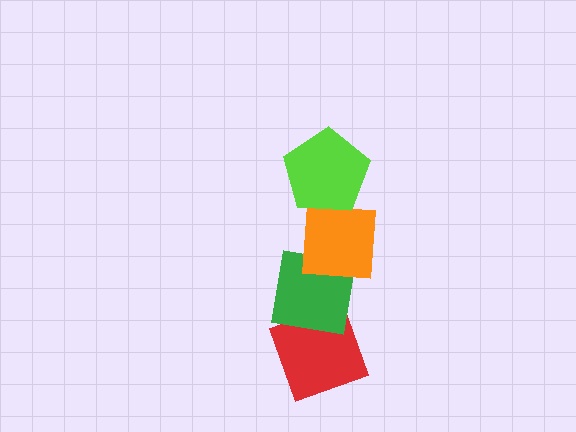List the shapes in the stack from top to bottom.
From top to bottom: the lime pentagon, the orange square, the green square, the red diamond.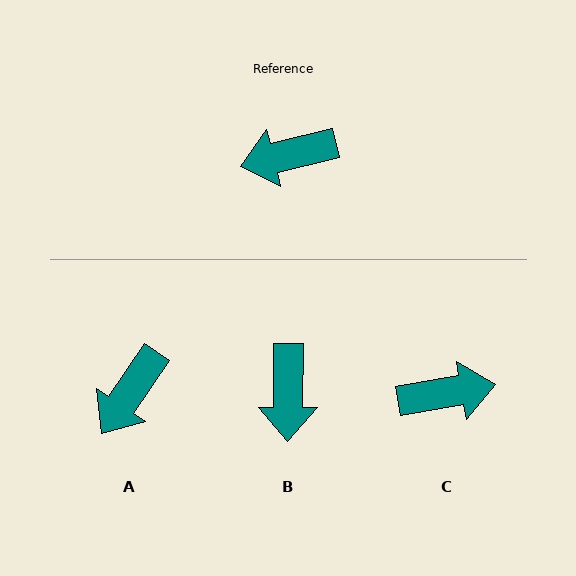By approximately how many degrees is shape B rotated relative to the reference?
Approximately 75 degrees counter-clockwise.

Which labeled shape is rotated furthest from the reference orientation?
C, about 176 degrees away.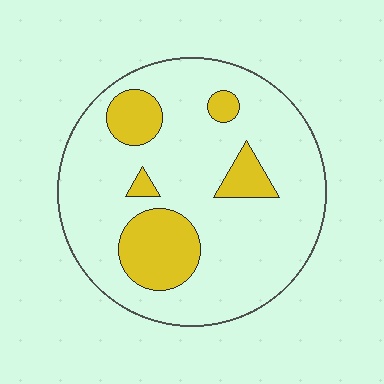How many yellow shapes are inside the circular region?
5.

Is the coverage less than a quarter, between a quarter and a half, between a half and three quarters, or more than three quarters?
Less than a quarter.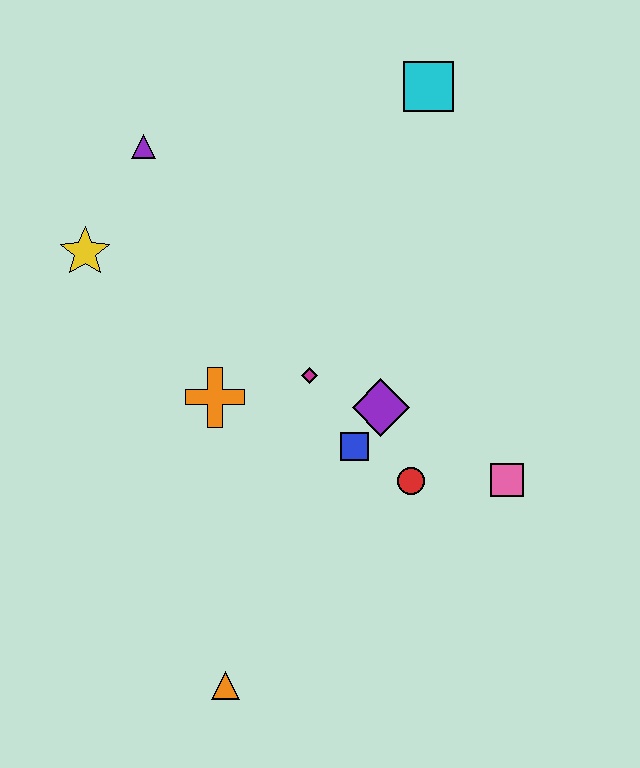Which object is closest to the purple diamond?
The blue square is closest to the purple diamond.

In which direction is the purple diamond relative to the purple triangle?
The purple diamond is below the purple triangle.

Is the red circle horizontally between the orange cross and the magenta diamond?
No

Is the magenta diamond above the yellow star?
No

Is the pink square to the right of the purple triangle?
Yes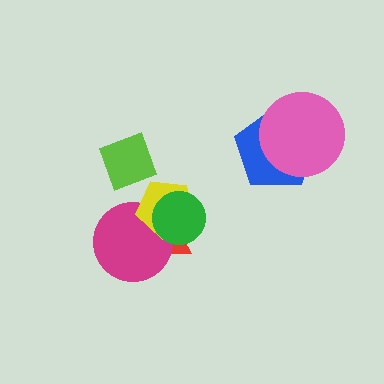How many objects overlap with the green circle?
3 objects overlap with the green circle.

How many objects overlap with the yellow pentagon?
3 objects overlap with the yellow pentagon.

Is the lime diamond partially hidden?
No, no other shape covers it.